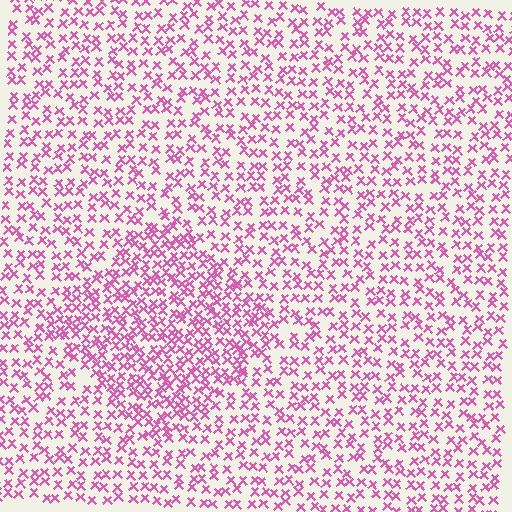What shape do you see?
I see a diamond.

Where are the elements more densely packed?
The elements are more densely packed inside the diamond boundary.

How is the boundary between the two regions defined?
The boundary is defined by a change in element density (approximately 1.7x ratio). All elements are the same color, size, and shape.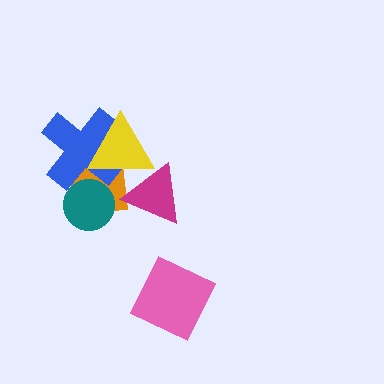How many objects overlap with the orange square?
4 objects overlap with the orange square.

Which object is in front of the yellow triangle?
The magenta triangle is in front of the yellow triangle.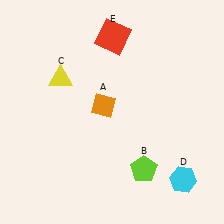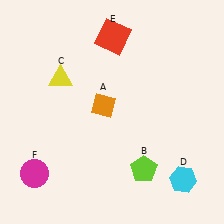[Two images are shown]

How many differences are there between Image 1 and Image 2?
There is 1 difference between the two images.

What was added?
A magenta circle (F) was added in Image 2.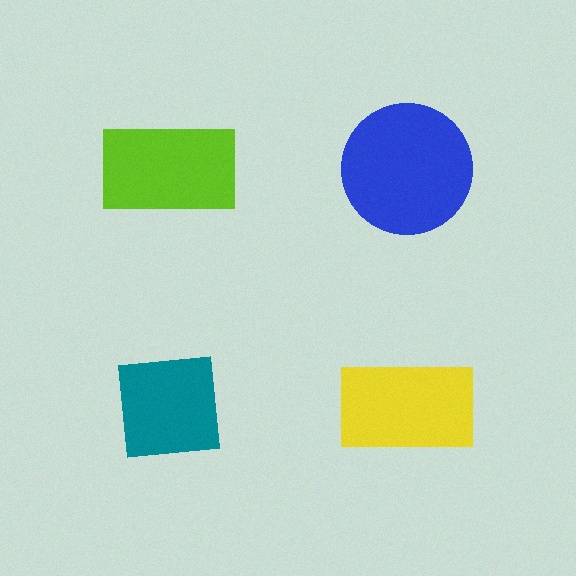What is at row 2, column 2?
A yellow rectangle.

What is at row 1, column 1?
A lime rectangle.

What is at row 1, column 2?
A blue circle.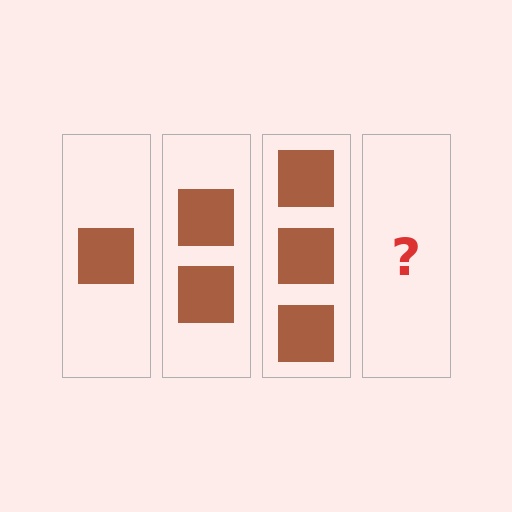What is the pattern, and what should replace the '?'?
The pattern is that each step adds one more square. The '?' should be 4 squares.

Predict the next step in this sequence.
The next step is 4 squares.